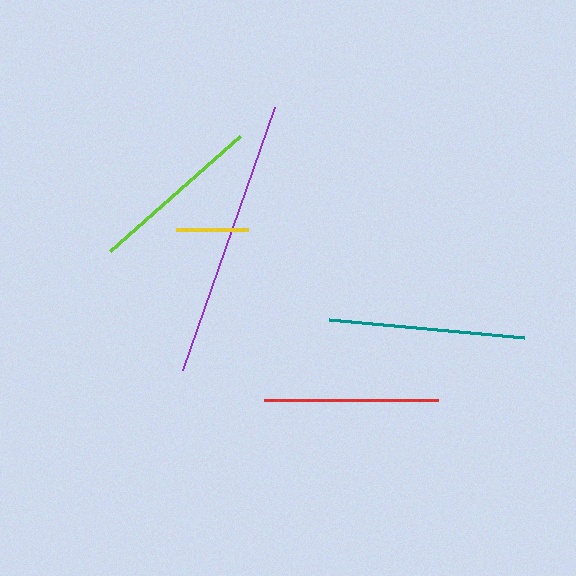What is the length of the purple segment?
The purple segment is approximately 278 pixels long.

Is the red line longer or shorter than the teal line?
The teal line is longer than the red line.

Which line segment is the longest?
The purple line is the longest at approximately 278 pixels.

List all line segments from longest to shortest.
From longest to shortest: purple, teal, red, lime, yellow.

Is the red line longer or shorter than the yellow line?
The red line is longer than the yellow line.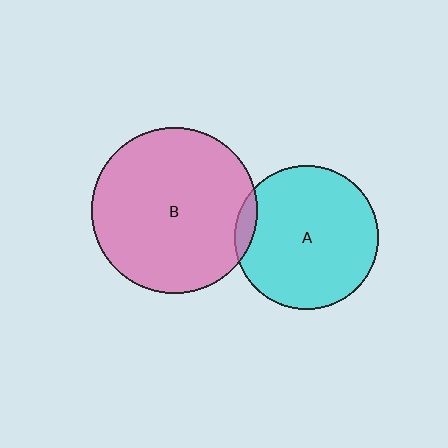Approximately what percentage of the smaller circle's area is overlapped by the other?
Approximately 5%.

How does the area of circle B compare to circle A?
Approximately 1.3 times.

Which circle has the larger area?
Circle B (pink).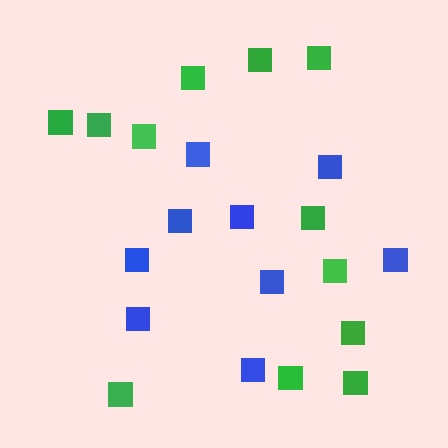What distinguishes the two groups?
There are 2 groups: one group of blue squares (9) and one group of green squares (12).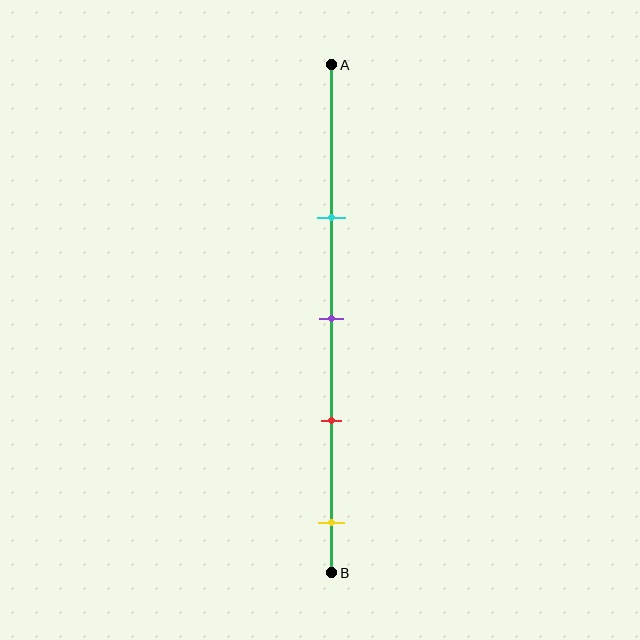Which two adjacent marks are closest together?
The purple and red marks are the closest adjacent pair.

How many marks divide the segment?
There are 4 marks dividing the segment.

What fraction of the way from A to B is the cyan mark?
The cyan mark is approximately 30% (0.3) of the way from A to B.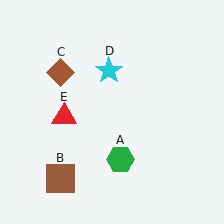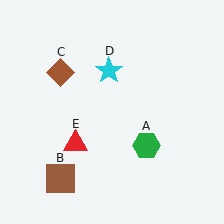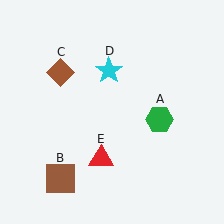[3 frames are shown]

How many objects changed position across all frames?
2 objects changed position: green hexagon (object A), red triangle (object E).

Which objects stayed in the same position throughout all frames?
Brown square (object B) and brown diamond (object C) and cyan star (object D) remained stationary.